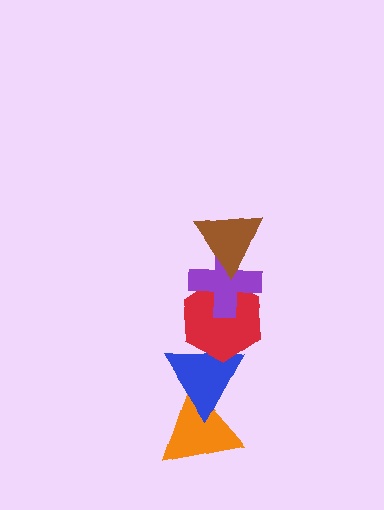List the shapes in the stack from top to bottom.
From top to bottom: the brown triangle, the purple cross, the red hexagon, the blue triangle, the orange triangle.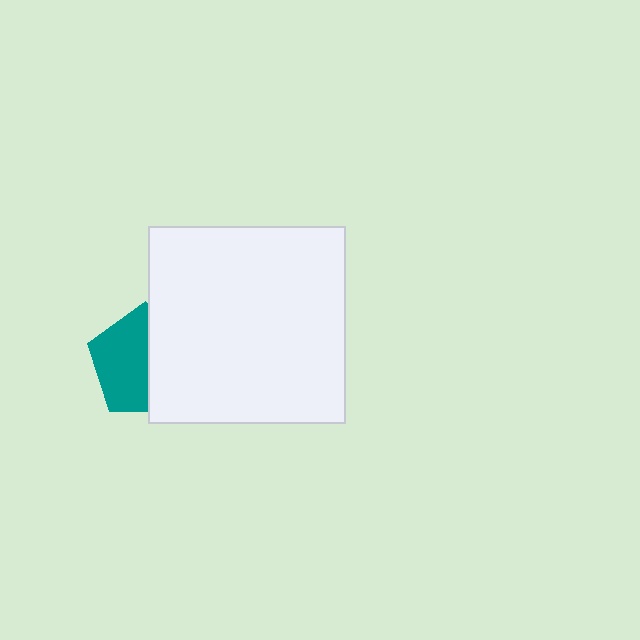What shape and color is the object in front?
The object in front is a white square.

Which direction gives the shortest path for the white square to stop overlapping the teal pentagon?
Moving right gives the shortest separation.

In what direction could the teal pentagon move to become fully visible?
The teal pentagon could move left. That would shift it out from behind the white square entirely.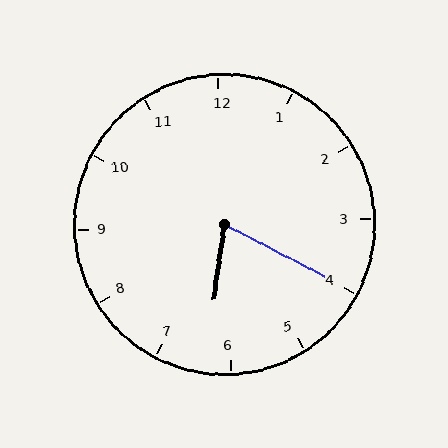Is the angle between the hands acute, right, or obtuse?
It is acute.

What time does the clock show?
6:20.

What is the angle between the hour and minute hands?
Approximately 70 degrees.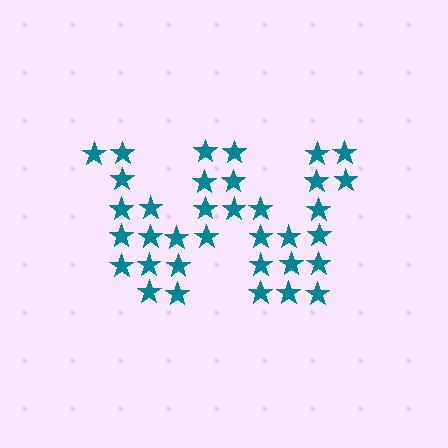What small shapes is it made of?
It is made of small stars.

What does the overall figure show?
The overall figure shows the letter W.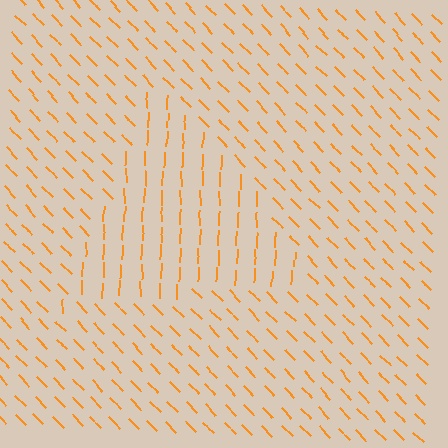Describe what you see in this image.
The image is filled with small orange line segments. A triangle region in the image has lines oriented differently from the surrounding lines, creating a visible texture boundary.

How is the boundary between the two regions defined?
The boundary is defined purely by a change in line orientation (approximately 45 degrees difference). All lines are the same color and thickness.